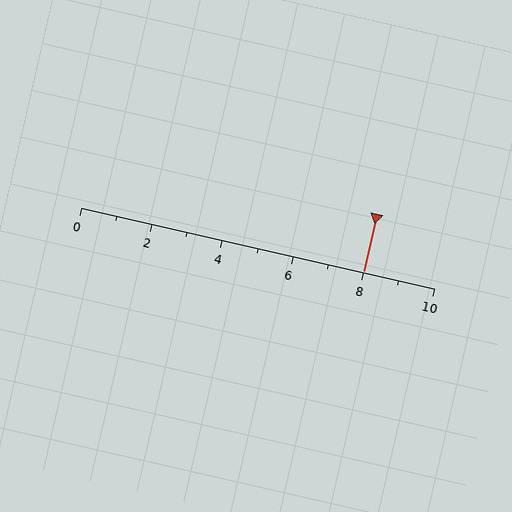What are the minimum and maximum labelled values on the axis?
The axis runs from 0 to 10.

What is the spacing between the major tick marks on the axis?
The major ticks are spaced 2 apart.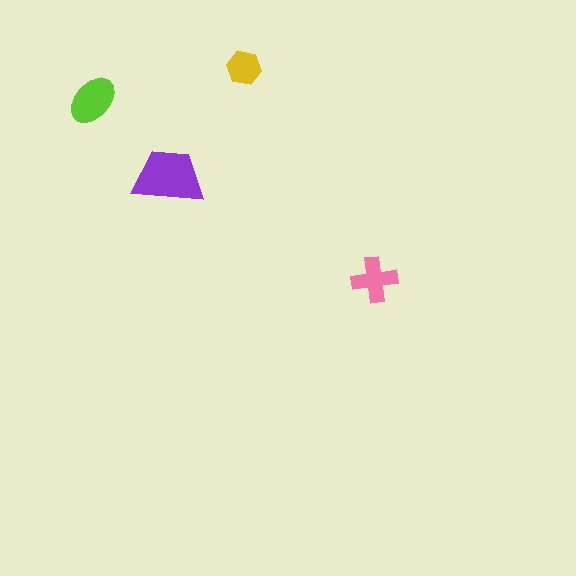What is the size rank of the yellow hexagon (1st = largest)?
4th.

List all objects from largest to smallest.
The purple trapezoid, the lime ellipse, the pink cross, the yellow hexagon.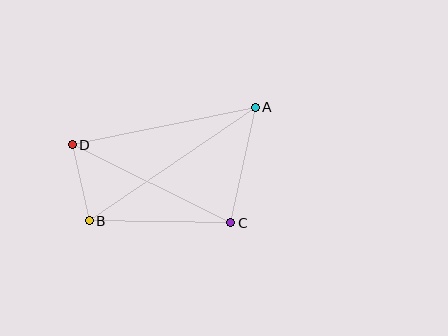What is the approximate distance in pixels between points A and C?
The distance between A and C is approximately 118 pixels.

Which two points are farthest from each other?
Points A and B are farthest from each other.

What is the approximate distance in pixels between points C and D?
The distance between C and D is approximately 177 pixels.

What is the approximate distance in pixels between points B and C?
The distance between B and C is approximately 141 pixels.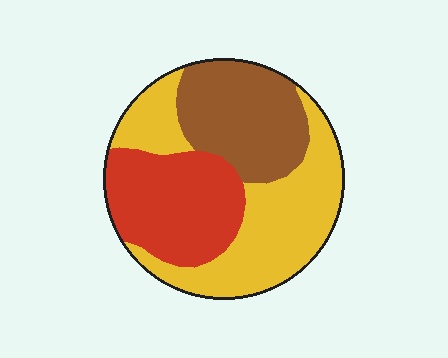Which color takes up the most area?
Yellow, at roughly 45%.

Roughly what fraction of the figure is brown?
Brown takes up between a quarter and a half of the figure.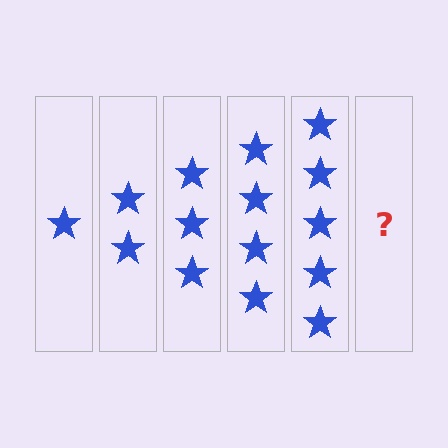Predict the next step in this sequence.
The next step is 6 stars.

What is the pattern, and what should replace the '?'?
The pattern is that each step adds one more star. The '?' should be 6 stars.